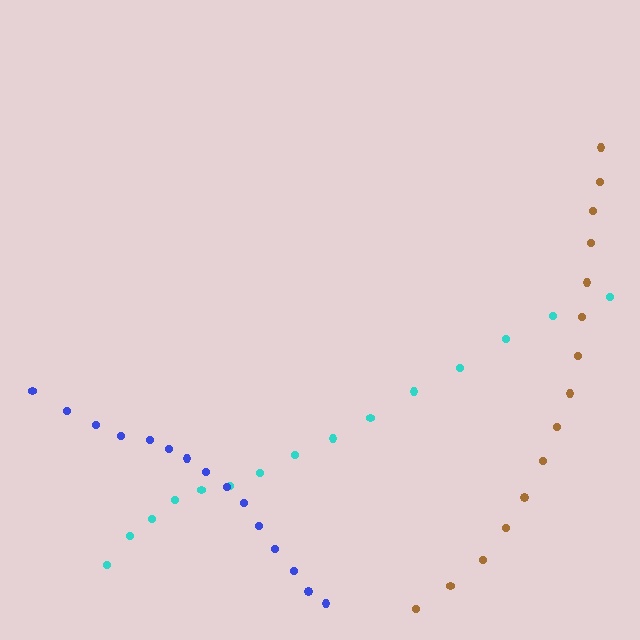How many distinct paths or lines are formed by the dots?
There are 3 distinct paths.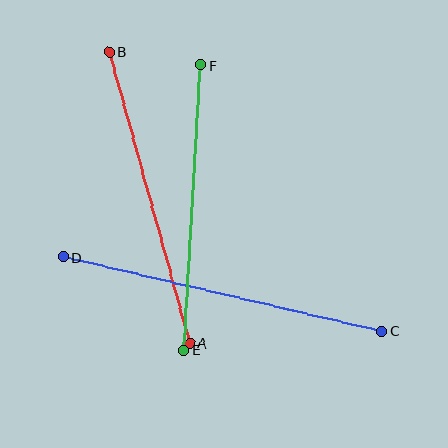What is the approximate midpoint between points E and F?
The midpoint is at approximately (192, 208) pixels.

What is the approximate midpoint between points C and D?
The midpoint is at approximately (222, 294) pixels.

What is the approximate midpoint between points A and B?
The midpoint is at approximately (150, 198) pixels.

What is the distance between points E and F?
The distance is approximately 286 pixels.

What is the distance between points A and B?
The distance is approximately 302 pixels.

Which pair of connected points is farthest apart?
Points C and D are farthest apart.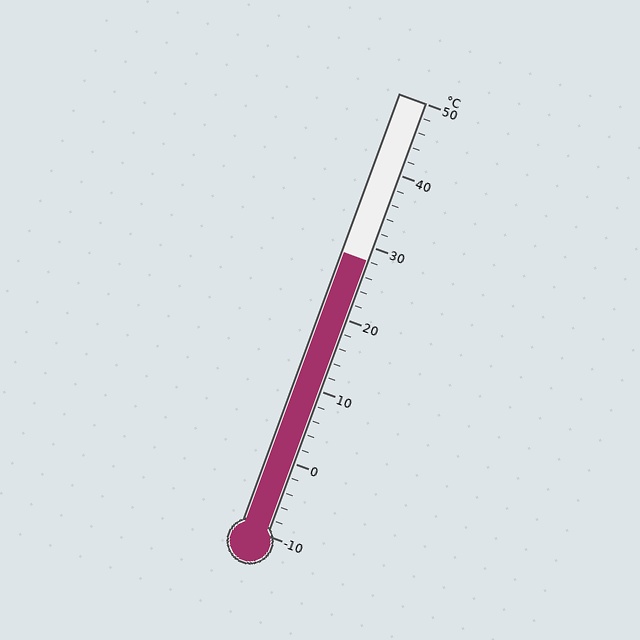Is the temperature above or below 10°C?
The temperature is above 10°C.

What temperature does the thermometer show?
The thermometer shows approximately 28°C.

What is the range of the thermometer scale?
The thermometer scale ranges from -10°C to 50°C.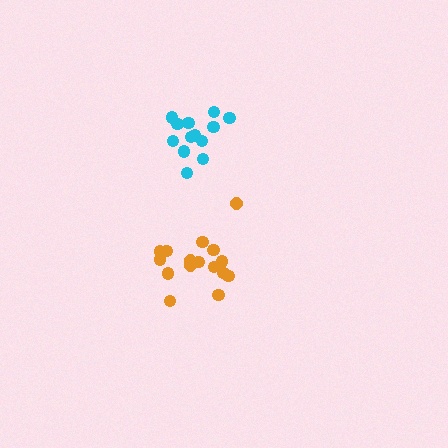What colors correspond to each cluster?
The clusters are colored: orange, cyan.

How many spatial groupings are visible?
There are 2 spatial groupings.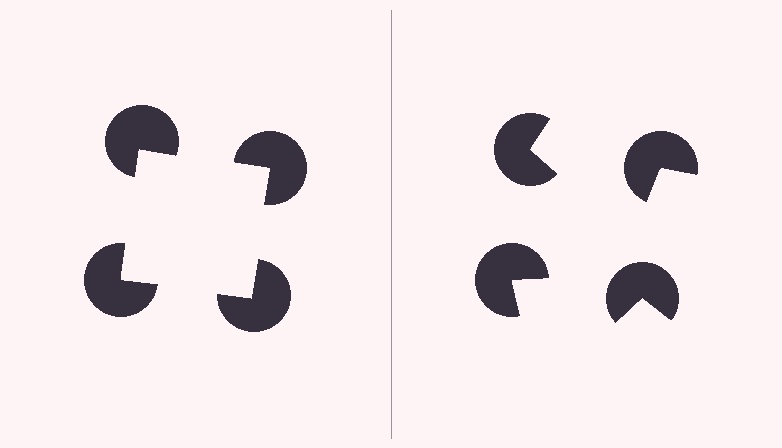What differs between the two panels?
The pac-man discs are positioned identically on both sides; only the wedge orientations differ. On the left they align to a square; on the right they are misaligned.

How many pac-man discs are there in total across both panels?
8 — 4 on each side.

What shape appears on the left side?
An illusory square.